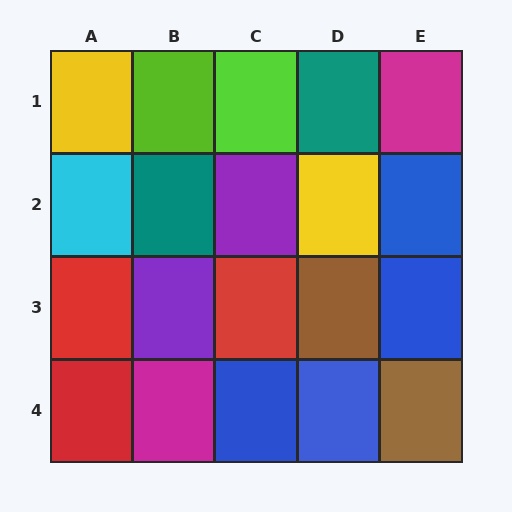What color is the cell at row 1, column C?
Lime.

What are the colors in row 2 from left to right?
Cyan, teal, purple, yellow, blue.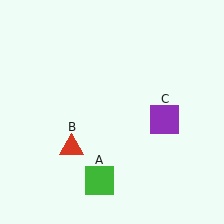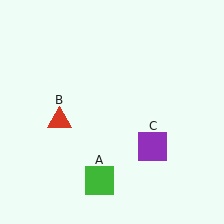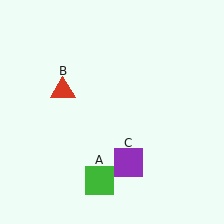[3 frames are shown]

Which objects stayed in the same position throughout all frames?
Green square (object A) remained stationary.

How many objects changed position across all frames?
2 objects changed position: red triangle (object B), purple square (object C).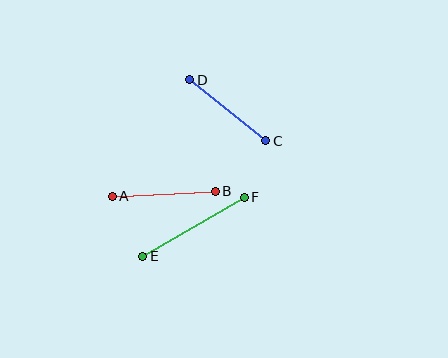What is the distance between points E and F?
The distance is approximately 117 pixels.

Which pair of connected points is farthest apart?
Points E and F are farthest apart.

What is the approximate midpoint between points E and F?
The midpoint is at approximately (194, 227) pixels.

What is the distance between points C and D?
The distance is approximately 97 pixels.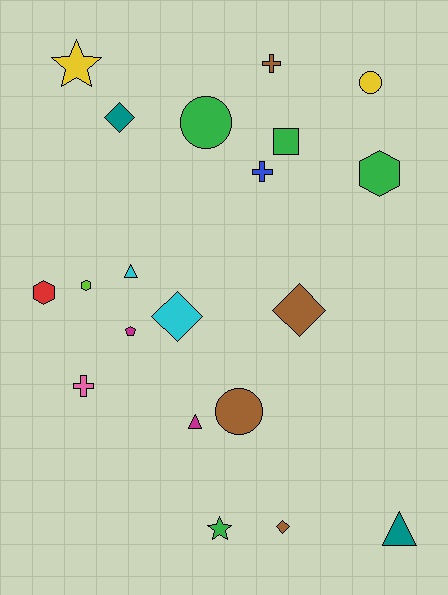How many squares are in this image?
There is 1 square.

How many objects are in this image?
There are 20 objects.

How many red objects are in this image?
There is 1 red object.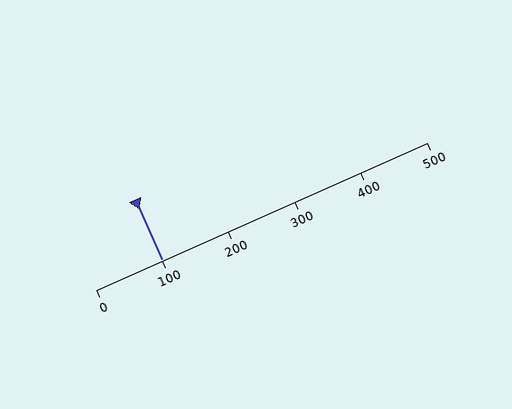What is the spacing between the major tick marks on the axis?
The major ticks are spaced 100 apart.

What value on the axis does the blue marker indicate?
The marker indicates approximately 100.